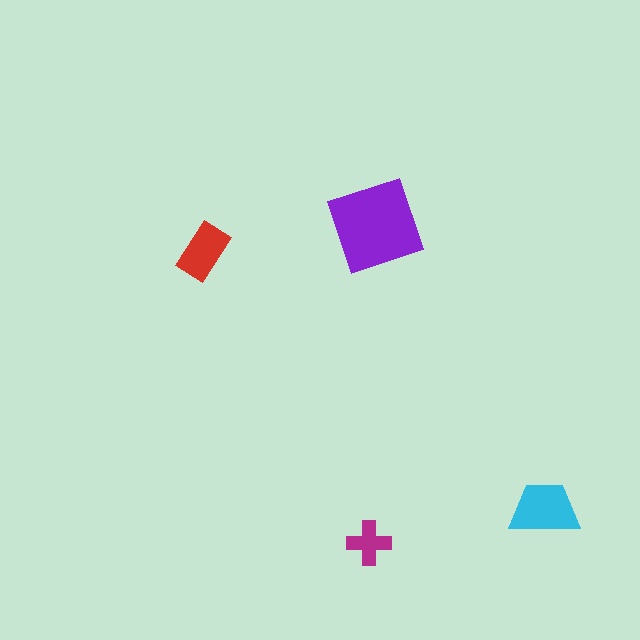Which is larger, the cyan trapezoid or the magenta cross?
The cyan trapezoid.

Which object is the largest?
The purple square.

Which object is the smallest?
The magenta cross.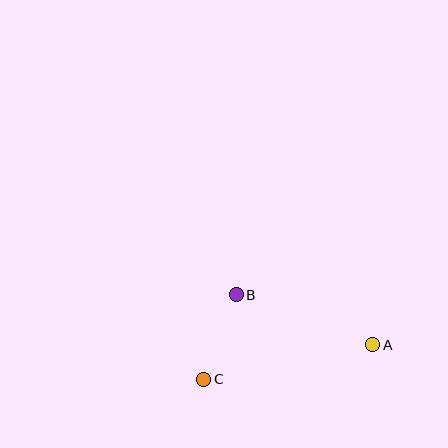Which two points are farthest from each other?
Points A and C are farthest from each other.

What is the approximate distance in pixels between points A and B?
The distance between A and B is approximately 146 pixels.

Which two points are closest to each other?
Points B and C are closest to each other.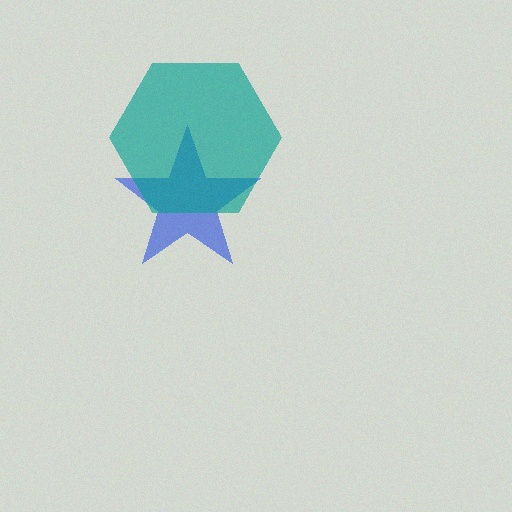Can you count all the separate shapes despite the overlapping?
Yes, there are 2 separate shapes.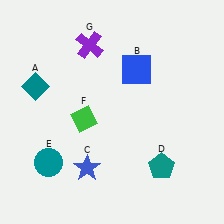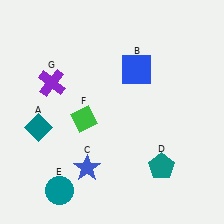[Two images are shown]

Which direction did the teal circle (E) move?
The teal circle (E) moved down.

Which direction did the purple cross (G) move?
The purple cross (G) moved left.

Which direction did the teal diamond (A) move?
The teal diamond (A) moved down.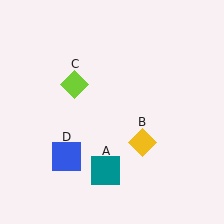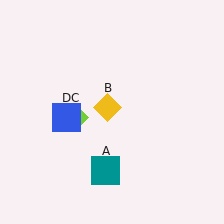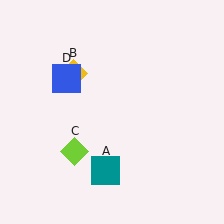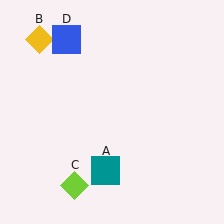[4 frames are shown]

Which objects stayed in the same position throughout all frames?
Teal square (object A) remained stationary.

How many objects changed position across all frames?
3 objects changed position: yellow diamond (object B), lime diamond (object C), blue square (object D).